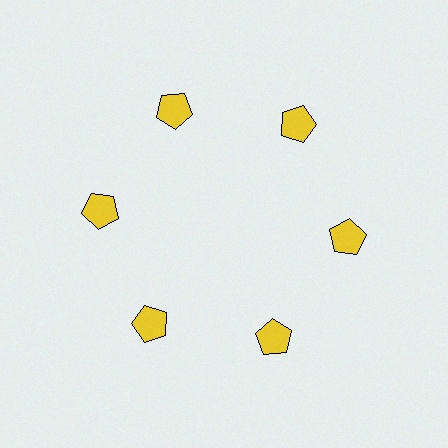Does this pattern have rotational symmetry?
Yes, this pattern has 6-fold rotational symmetry. It looks the same after rotating 60 degrees around the center.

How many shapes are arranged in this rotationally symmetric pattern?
There are 6 shapes, arranged in 6 groups of 1.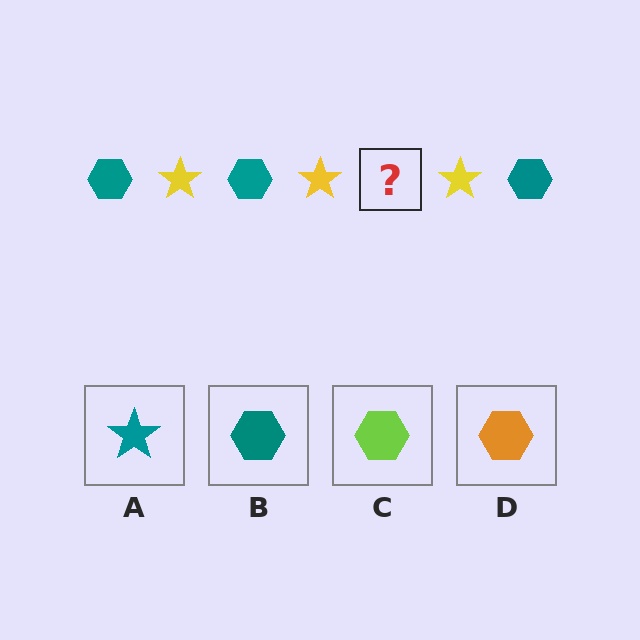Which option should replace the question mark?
Option B.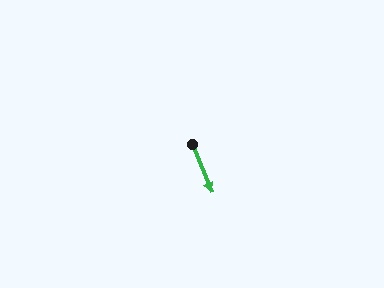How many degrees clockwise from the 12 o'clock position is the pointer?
Approximately 158 degrees.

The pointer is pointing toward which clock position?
Roughly 5 o'clock.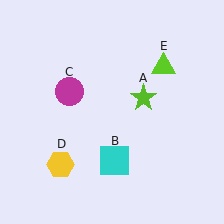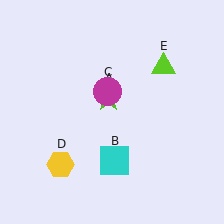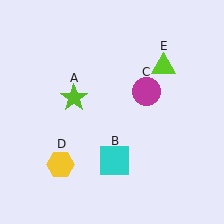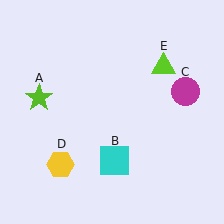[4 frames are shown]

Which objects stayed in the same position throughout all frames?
Cyan square (object B) and yellow hexagon (object D) and lime triangle (object E) remained stationary.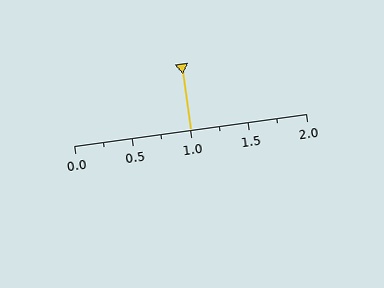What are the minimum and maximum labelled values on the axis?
The axis runs from 0.0 to 2.0.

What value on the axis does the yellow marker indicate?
The marker indicates approximately 1.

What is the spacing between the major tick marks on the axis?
The major ticks are spaced 0.5 apart.